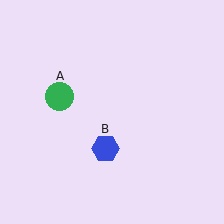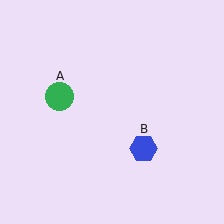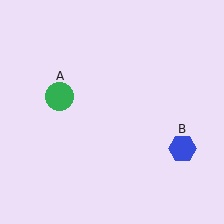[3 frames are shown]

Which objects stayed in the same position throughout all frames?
Green circle (object A) remained stationary.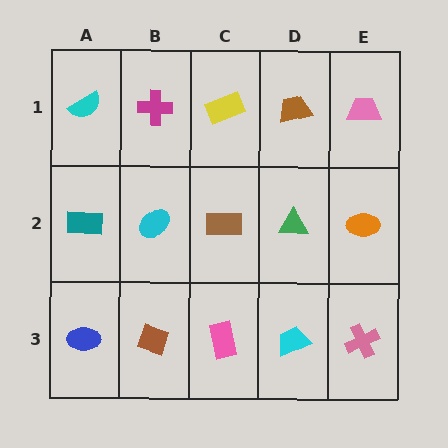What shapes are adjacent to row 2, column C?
A yellow rectangle (row 1, column C), a pink rectangle (row 3, column C), a cyan ellipse (row 2, column B), a green triangle (row 2, column D).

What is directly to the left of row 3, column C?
A brown diamond.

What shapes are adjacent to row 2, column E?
A pink trapezoid (row 1, column E), a pink cross (row 3, column E), a green triangle (row 2, column D).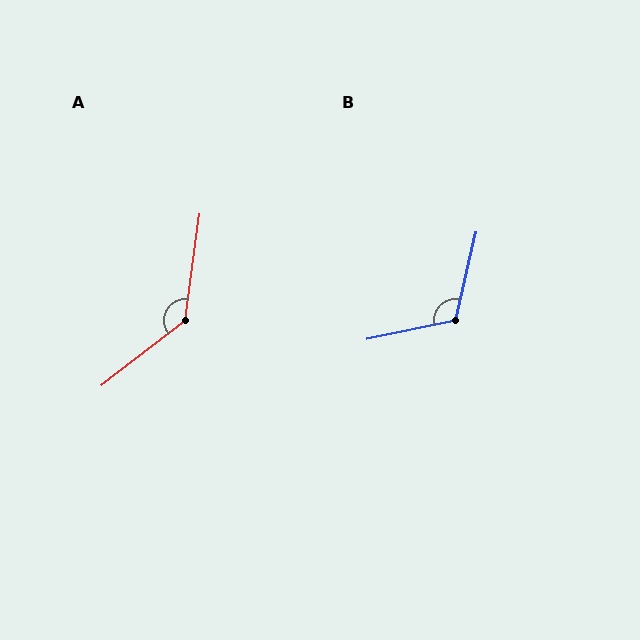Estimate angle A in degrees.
Approximately 136 degrees.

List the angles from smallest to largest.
B (115°), A (136°).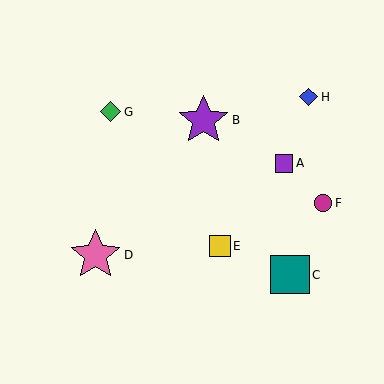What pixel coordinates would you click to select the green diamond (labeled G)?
Click at (111, 112) to select the green diamond G.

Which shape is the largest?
The purple star (labeled B) is the largest.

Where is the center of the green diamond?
The center of the green diamond is at (111, 112).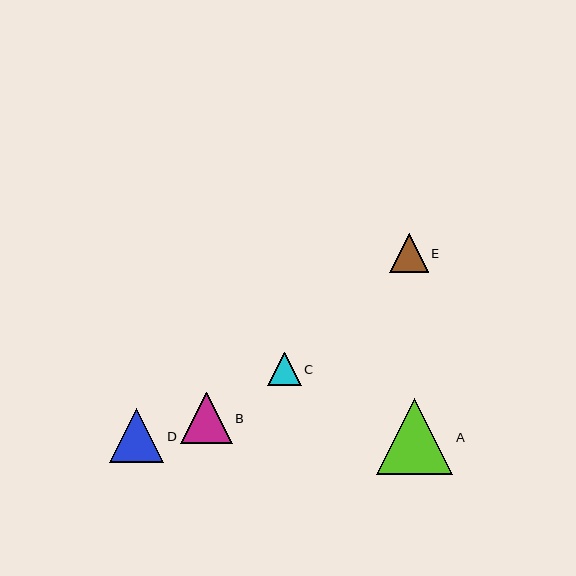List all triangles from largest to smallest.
From largest to smallest: A, D, B, E, C.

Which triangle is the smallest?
Triangle C is the smallest with a size of approximately 33 pixels.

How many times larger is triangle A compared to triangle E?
Triangle A is approximately 2.0 times the size of triangle E.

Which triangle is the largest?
Triangle A is the largest with a size of approximately 76 pixels.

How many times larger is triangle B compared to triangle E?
Triangle B is approximately 1.3 times the size of triangle E.